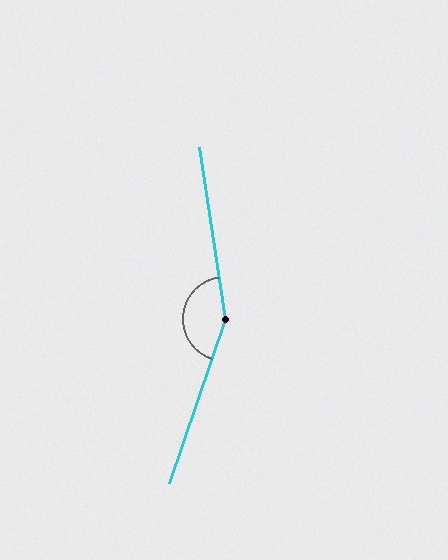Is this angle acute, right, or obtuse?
It is obtuse.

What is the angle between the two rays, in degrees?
Approximately 153 degrees.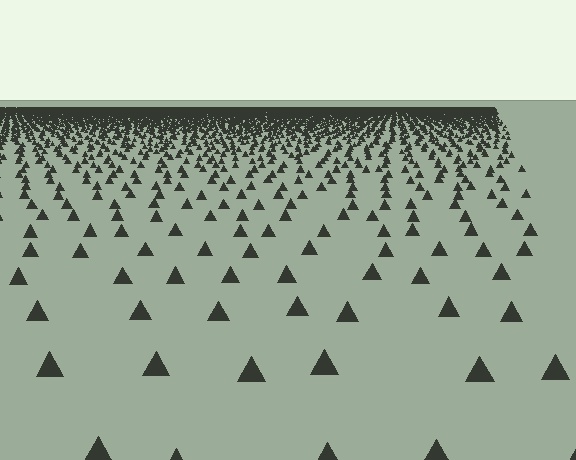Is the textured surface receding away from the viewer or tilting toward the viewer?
The surface is receding away from the viewer. Texture elements get smaller and denser toward the top.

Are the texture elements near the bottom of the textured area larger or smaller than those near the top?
Larger. Near the bottom, elements are closer to the viewer and appear at a bigger on-screen size.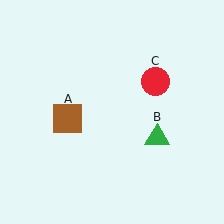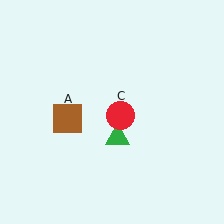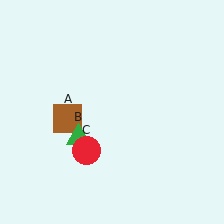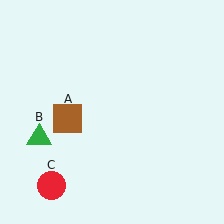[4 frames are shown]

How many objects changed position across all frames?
2 objects changed position: green triangle (object B), red circle (object C).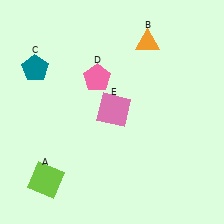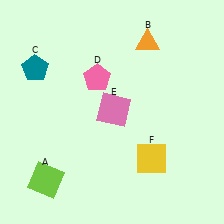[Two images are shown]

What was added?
A yellow square (F) was added in Image 2.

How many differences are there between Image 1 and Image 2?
There is 1 difference between the two images.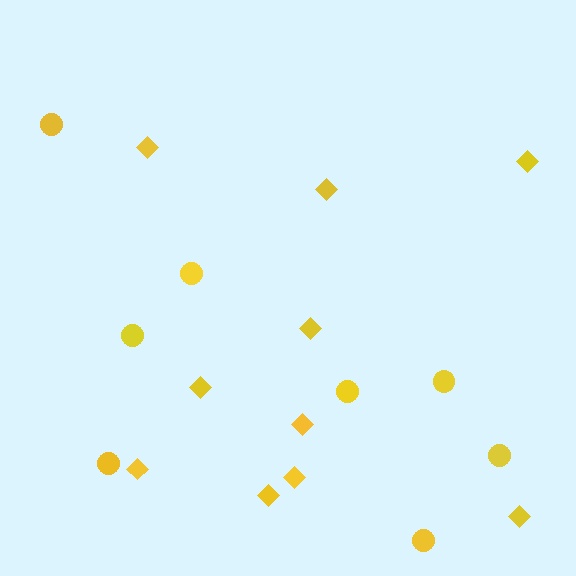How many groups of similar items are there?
There are 2 groups: one group of diamonds (10) and one group of circles (8).